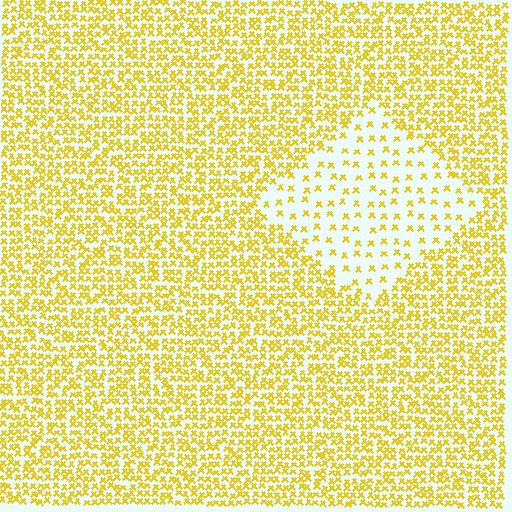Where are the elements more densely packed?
The elements are more densely packed outside the diamond boundary.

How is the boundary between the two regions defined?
The boundary is defined by a change in element density (approximately 2.9x ratio). All elements are the same color, size, and shape.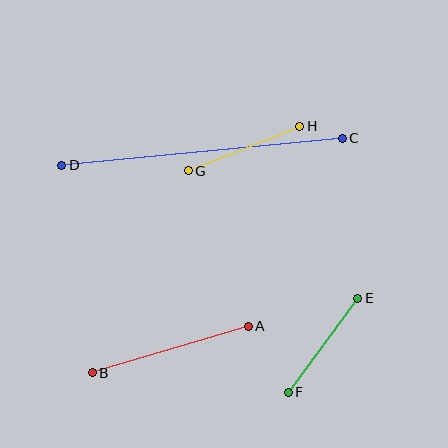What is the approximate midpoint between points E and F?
The midpoint is at approximately (323, 345) pixels.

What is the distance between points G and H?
The distance is approximately 120 pixels.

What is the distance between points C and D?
The distance is approximately 282 pixels.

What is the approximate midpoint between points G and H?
The midpoint is at approximately (244, 149) pixels.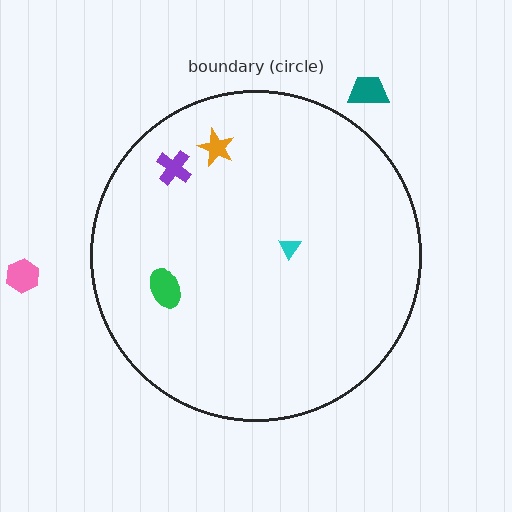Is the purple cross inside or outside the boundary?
Inside.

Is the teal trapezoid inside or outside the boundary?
Outside.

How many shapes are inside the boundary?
4 inside, 2 outside.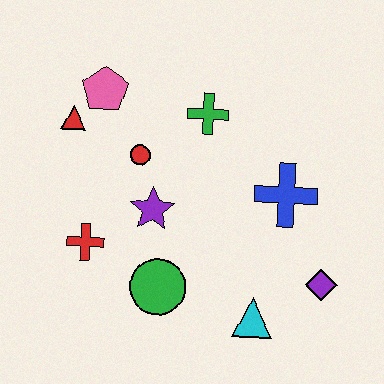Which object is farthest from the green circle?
The pink pentagon is farthest from the green circle.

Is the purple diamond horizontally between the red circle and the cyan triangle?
No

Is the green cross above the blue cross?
Yes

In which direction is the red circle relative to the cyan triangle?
The red circle is above the cyan triangle.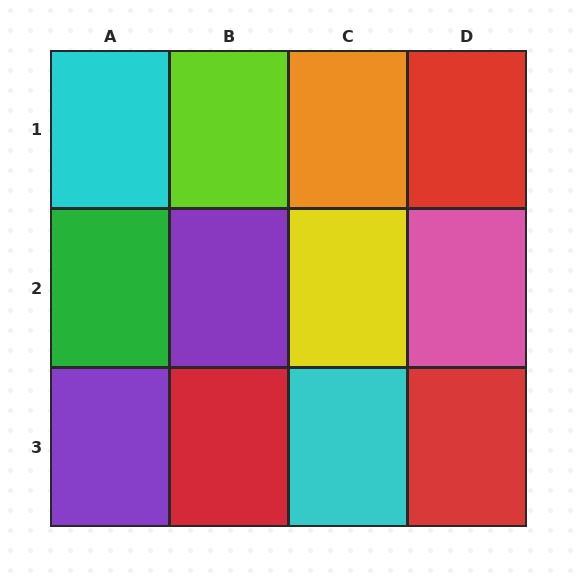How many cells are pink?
1 cell is pink.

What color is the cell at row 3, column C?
Cyan.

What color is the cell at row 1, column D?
Red.